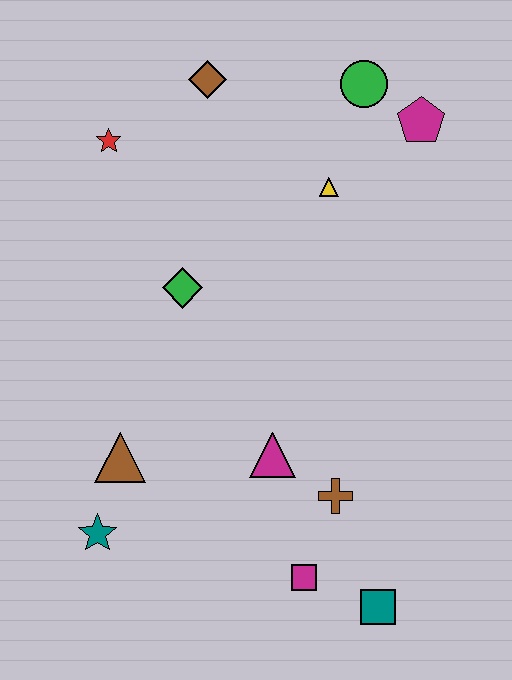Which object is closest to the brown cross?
The magenta triangle is closest to the brown cross.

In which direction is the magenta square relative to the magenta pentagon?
The magenta square is below the magenta pentagon.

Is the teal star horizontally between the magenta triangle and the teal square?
No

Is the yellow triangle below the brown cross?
No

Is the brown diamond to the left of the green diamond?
No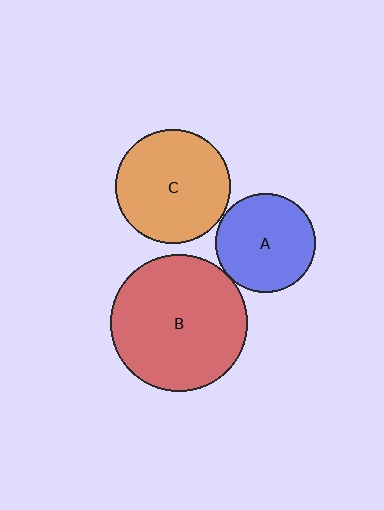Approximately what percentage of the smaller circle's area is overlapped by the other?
Approximately 5%.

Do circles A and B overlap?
Yes.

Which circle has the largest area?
Circle B (red).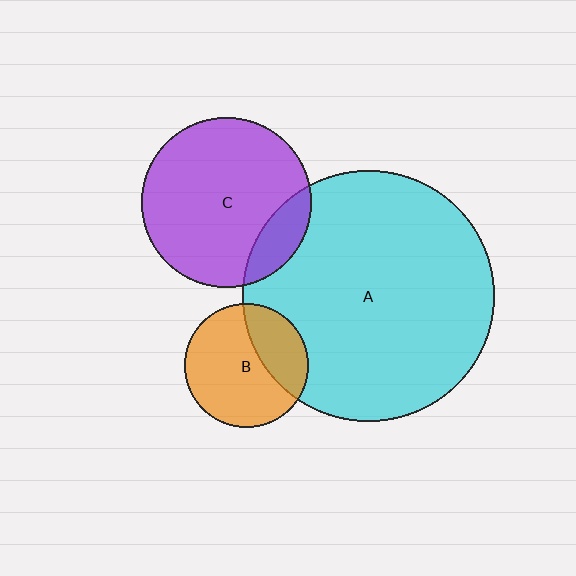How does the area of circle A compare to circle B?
Approximately 4.1 times.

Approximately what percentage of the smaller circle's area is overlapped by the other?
Approximately 15%.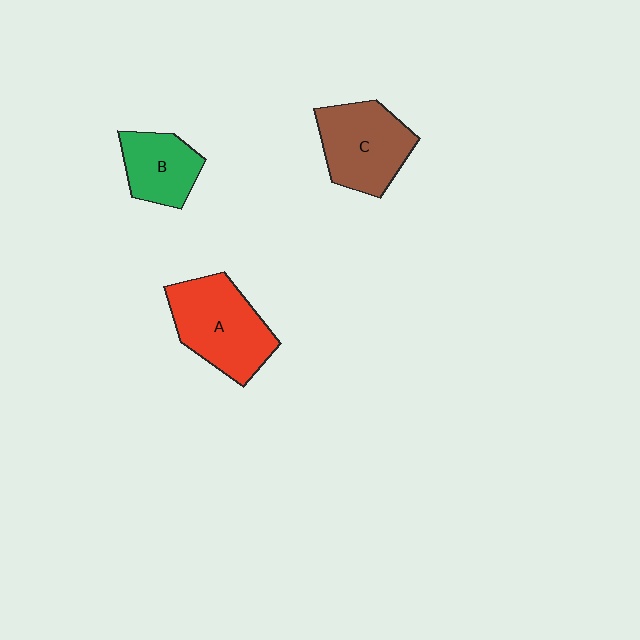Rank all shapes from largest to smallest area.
From largest to smallest: A (red), C (brown), B (green).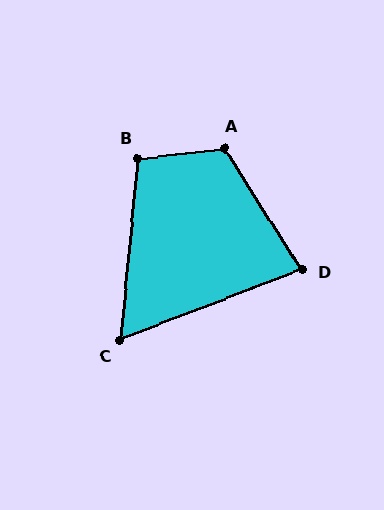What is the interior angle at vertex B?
Approximately 102 degrees (obtuse).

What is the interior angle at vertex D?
Approximately 78 degrees (acute).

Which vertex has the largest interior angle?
A, at approximately 116 degrees.